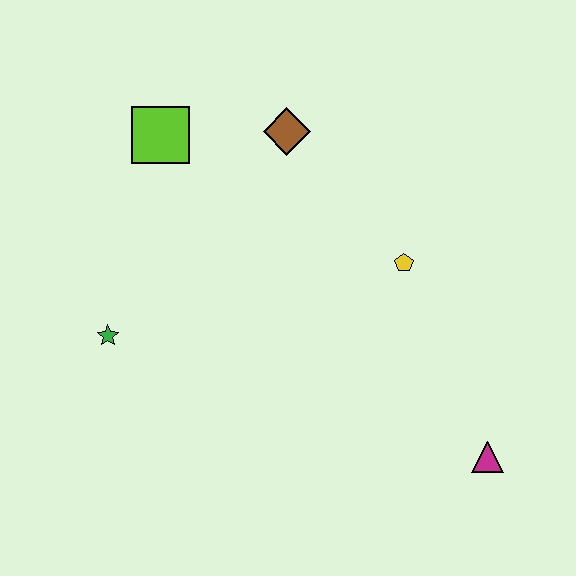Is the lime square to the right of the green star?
Yes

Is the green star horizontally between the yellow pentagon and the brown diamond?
No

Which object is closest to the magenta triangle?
The yellow pentagon is closest to the magenta triangle.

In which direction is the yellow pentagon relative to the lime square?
The yellow pentagon is to the right of the lime square.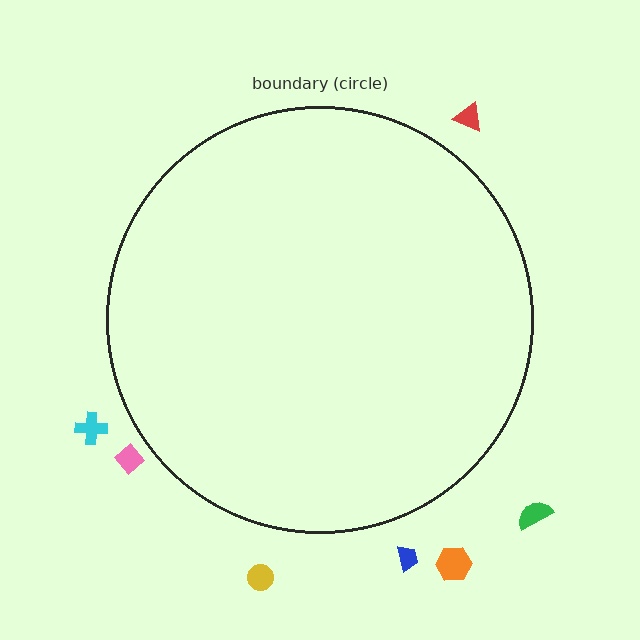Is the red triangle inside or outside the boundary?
Outside.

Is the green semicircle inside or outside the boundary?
Outside.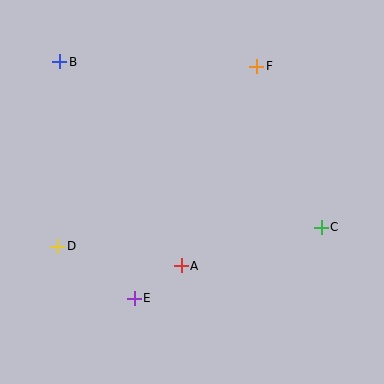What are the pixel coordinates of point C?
Point C is at (321, 227).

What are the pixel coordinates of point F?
Point F is at (257, 66).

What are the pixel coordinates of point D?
Point D is at (58, 246).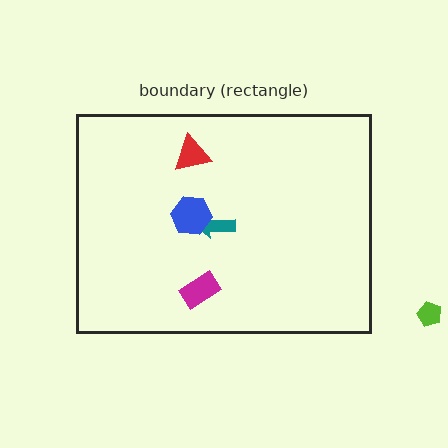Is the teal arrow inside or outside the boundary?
Inside.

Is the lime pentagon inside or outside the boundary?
Outside.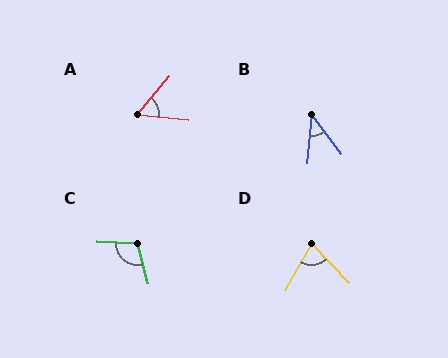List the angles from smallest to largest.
B (43°), A (56°), D (73°), C (106°).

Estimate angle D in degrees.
Approximately 73 degrees.